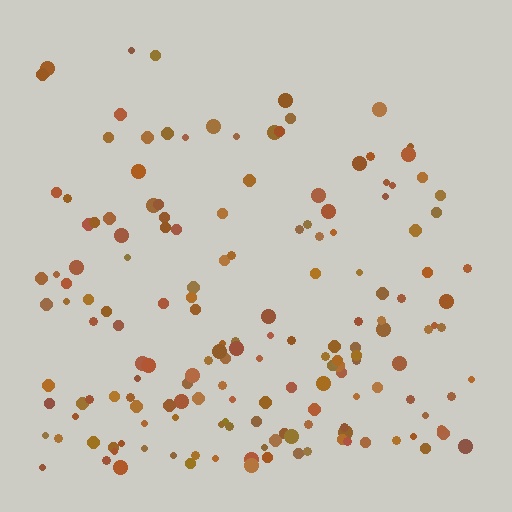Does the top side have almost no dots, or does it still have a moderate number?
Still a moderate number, just noticeably fewer than the bottom.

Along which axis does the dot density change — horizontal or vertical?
Vertical.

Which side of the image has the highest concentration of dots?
The bottom.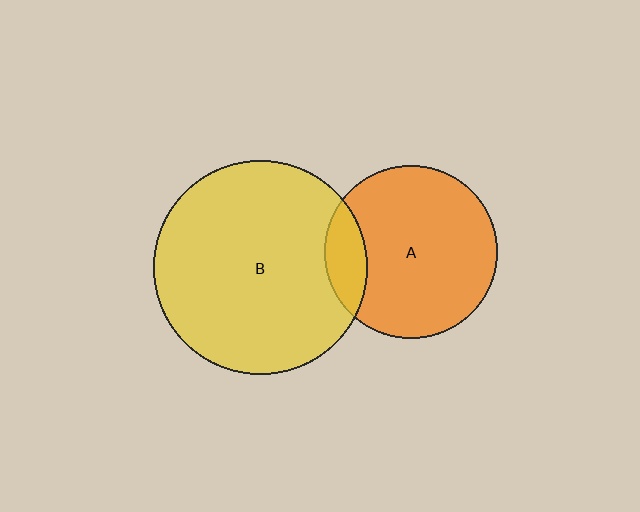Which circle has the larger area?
Circle B (yellow).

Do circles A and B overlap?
Yes.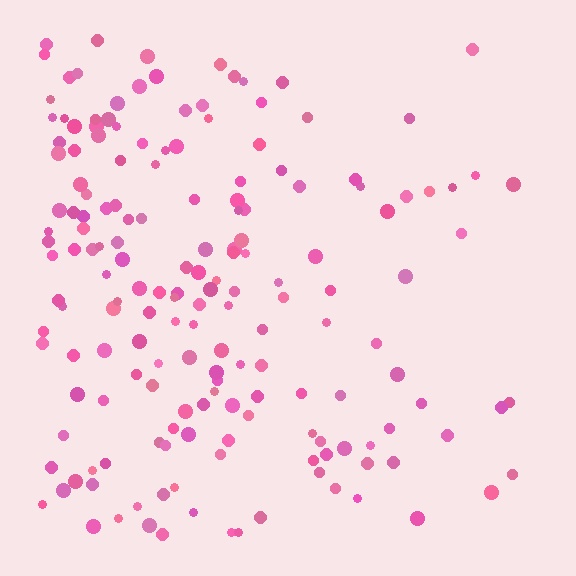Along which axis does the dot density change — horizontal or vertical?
Horizontal.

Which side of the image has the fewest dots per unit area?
The right.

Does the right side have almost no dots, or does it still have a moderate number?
Still a moderate number, just noticeably fewer than the left.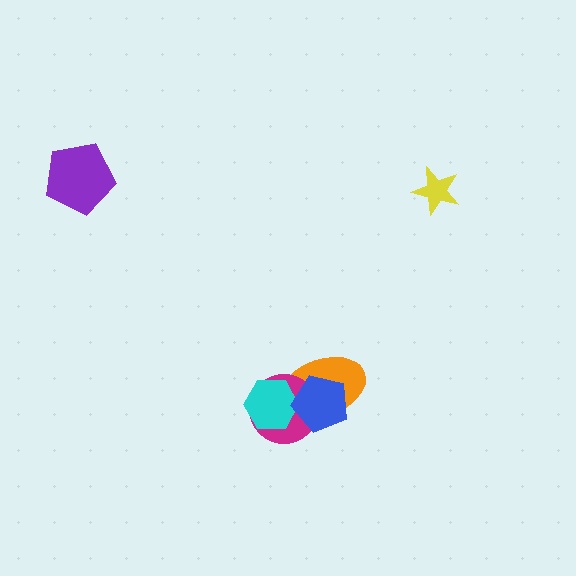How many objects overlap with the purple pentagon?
0 objects overlap with the purple pentagon.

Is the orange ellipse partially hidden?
Yes, it is partially covered by another shape.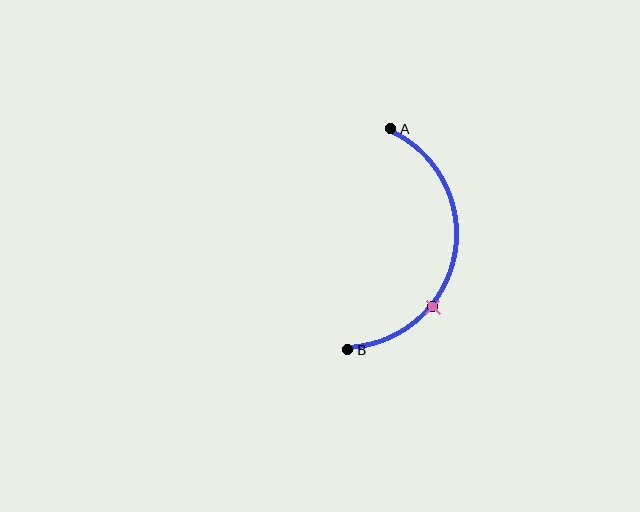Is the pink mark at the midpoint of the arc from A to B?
No. The pink mark lies on the arc but is closer to endpoint B. The arc midpoint would be at the point on the curve equidistant along the arc from both A and B.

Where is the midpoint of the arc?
The arc midpoint is the point on the curve farthest from the straight line joining A and B. It sits to the right of that line.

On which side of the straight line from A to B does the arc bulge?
The arc bulges to the right of the straight line connecting A and B.